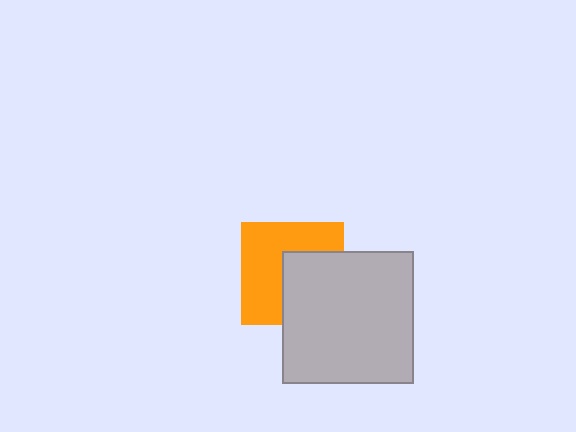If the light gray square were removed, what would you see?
You would see the complete orange square.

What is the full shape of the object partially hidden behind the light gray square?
The partially hidden object is an orange square.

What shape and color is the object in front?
The object in front is a light gray square.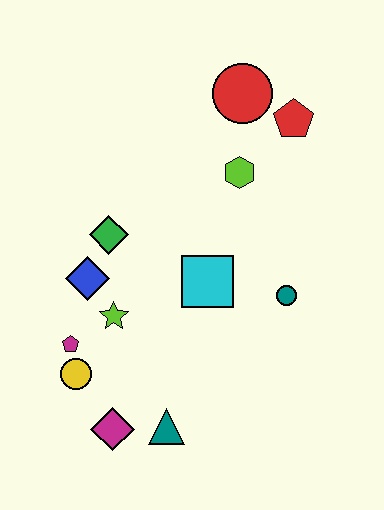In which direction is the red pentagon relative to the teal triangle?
The red pentagon is above the teal triangle.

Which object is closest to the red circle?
The red pentagon is closest to the red circle.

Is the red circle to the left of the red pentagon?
Yes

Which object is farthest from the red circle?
The magenta diamond is farthest from the red circle.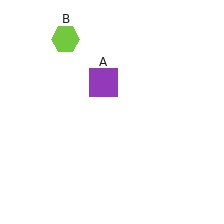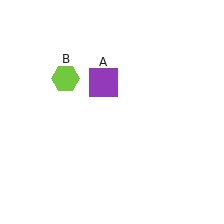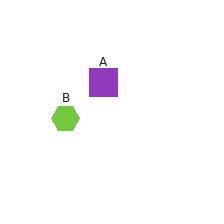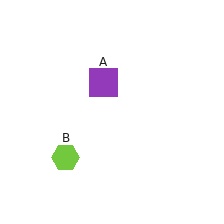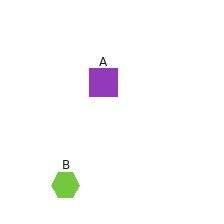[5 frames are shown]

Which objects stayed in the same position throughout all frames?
Purple square (object A) remained stationary.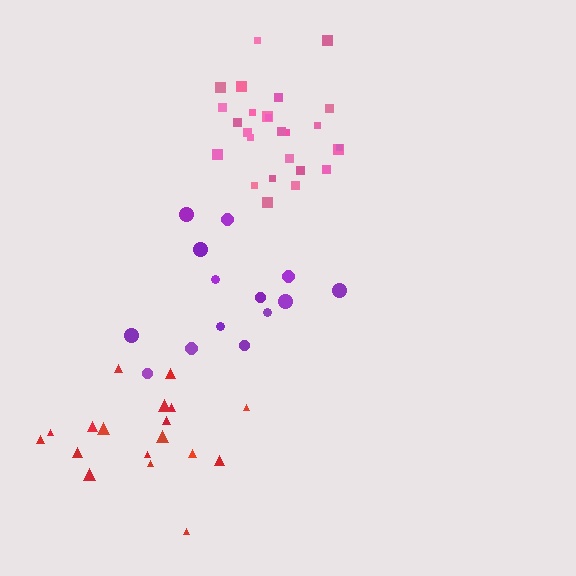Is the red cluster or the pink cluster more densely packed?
Pink.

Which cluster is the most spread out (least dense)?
Purple.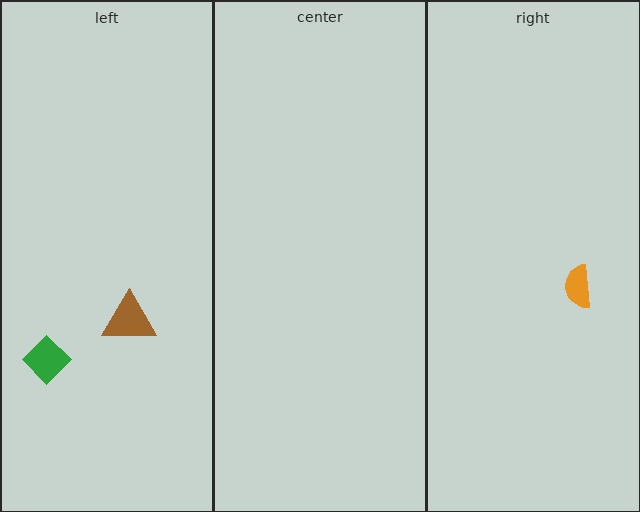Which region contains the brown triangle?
The left region.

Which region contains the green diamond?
The left region.